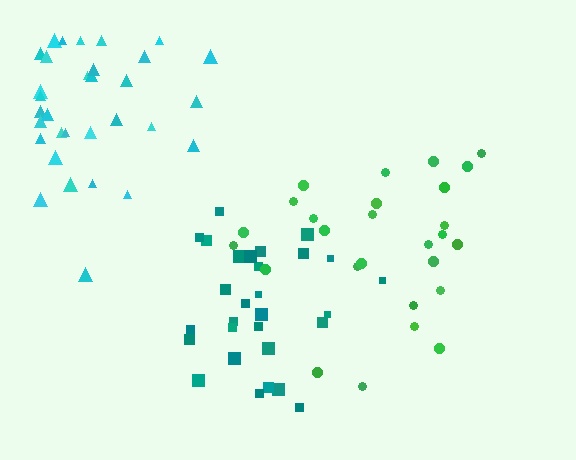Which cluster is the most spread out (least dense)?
Green.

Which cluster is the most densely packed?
Teal.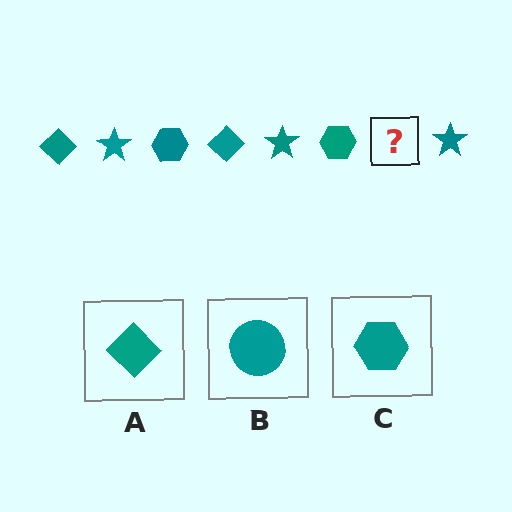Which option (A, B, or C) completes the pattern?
A.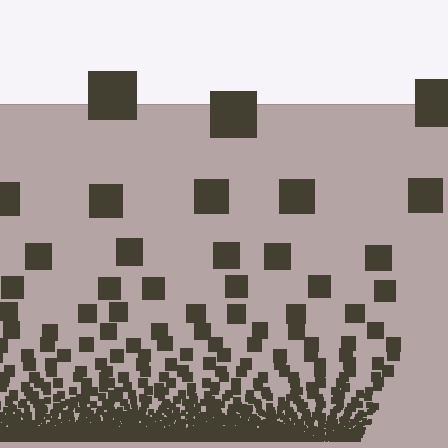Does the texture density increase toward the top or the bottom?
Density increases toward the bottom.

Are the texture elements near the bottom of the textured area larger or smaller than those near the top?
Smaller. The gradient is inverted — elements near the bottom are smaller and denser.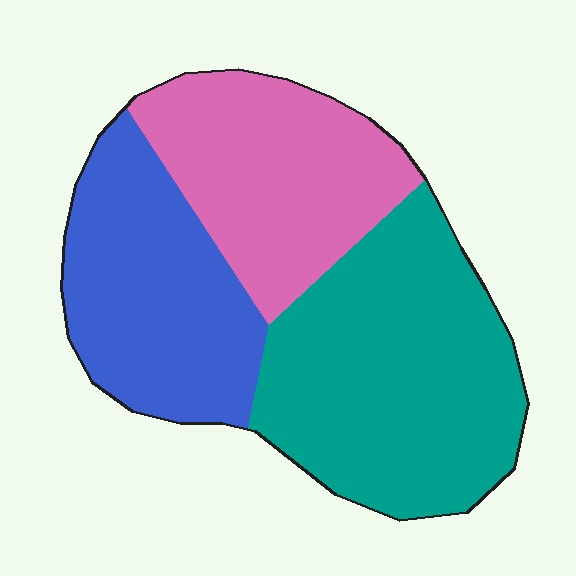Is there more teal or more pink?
Teal.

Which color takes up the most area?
Teal, at roughly 40%.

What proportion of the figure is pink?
Pink covers roughly 30% of the figure.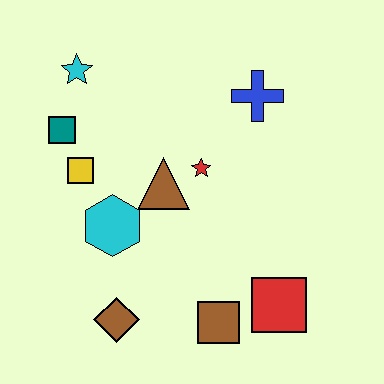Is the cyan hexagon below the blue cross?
Yes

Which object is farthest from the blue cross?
The brown diamond is farthest from the blue cross.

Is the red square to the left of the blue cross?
No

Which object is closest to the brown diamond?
The cyan hexagon is closest to the brown diamond.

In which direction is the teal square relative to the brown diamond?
The teal square is above the brown diamond.